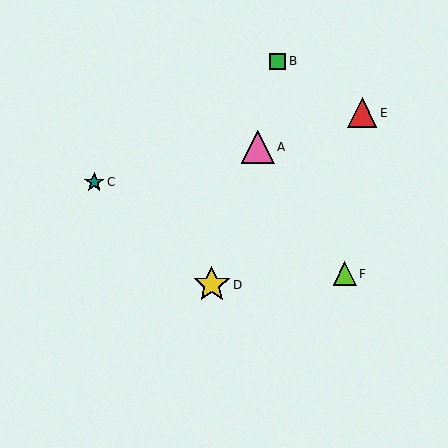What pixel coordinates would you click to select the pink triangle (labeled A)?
Click at (258, 147) to select the pink triangle A.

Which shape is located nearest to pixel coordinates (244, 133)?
The pink triangle (labeled A) at (258, 147) is nearest to that location.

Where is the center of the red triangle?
The center of the red triangle is at (362, 113).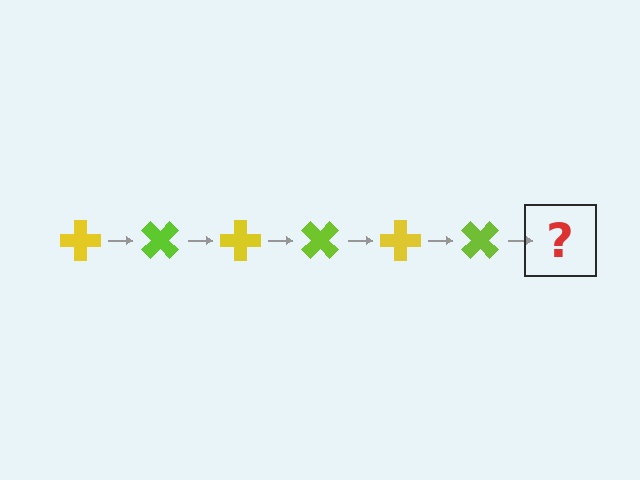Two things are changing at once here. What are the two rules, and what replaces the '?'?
The two rules are that it rotates 45 degrees each step and the color cycles through yellow and lime. The '?' should be a yellow cross, rotated 270 degrees from the start.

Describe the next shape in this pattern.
It should be a yellow cross, rotated 270 degrees from the start.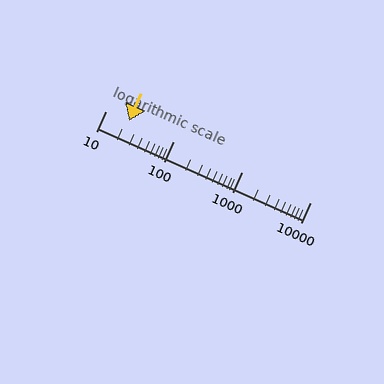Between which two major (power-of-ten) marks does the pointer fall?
The pointer is between 10 and 100.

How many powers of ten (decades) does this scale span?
The scale spans 3 decades, from 10 to 10000.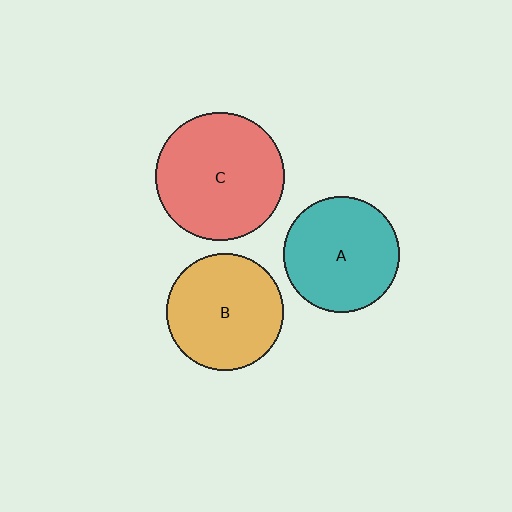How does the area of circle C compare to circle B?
Approximately 1.2 times.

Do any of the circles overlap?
No, none of the circles overlap.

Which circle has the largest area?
Circle C (red).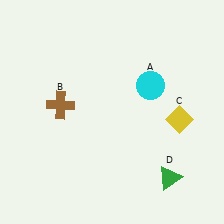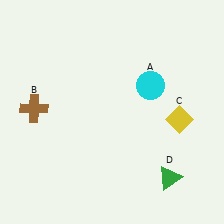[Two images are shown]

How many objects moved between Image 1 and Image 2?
1 object moved between the two images.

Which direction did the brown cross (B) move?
The brown cross (B) moved left.